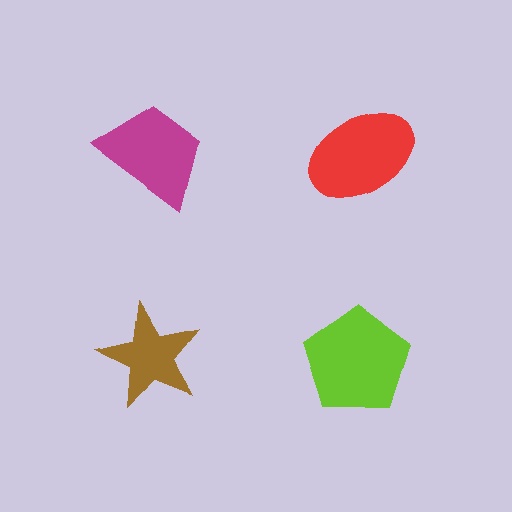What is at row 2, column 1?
A brown star.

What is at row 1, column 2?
A red ellipse.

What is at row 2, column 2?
A lime pentagon.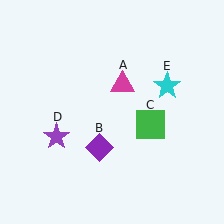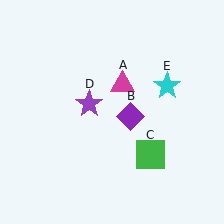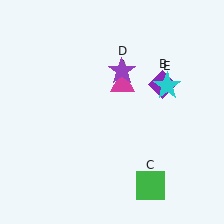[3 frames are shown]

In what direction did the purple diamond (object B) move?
The purple diamond (object B) moved up and to the right.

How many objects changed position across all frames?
3 objects changed position: purple diamond (object B), green square (object C), purple star (object D).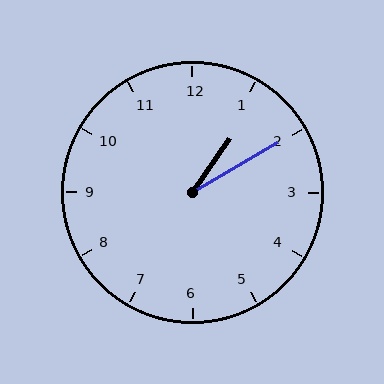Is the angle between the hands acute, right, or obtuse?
It is acute.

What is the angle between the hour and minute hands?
Approximately 25 degrees.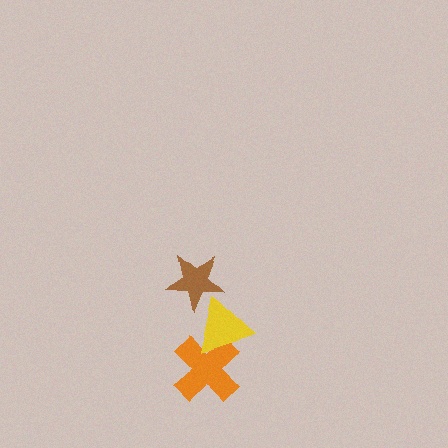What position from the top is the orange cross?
The orange cross is 3rd from the top.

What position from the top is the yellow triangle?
The yellow triangle is 2nd from the top.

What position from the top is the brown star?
The brown star is 1st from the top.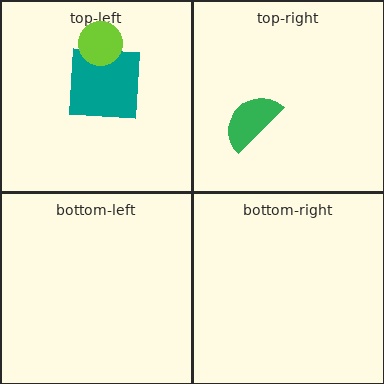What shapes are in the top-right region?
The green semicircle.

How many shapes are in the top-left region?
2.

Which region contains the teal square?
The top-left region.